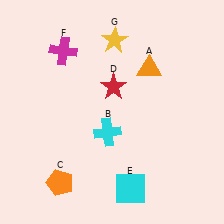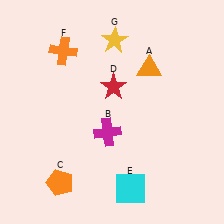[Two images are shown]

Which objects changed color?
B changed from cyan to magenta. F changed from magenta to orange.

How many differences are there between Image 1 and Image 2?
There are 2 differences between the two images.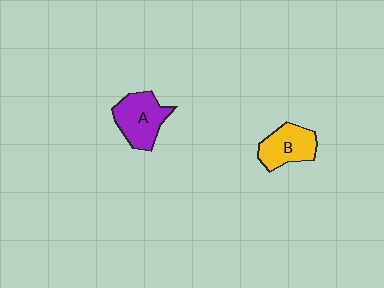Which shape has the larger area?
Shape A (purple).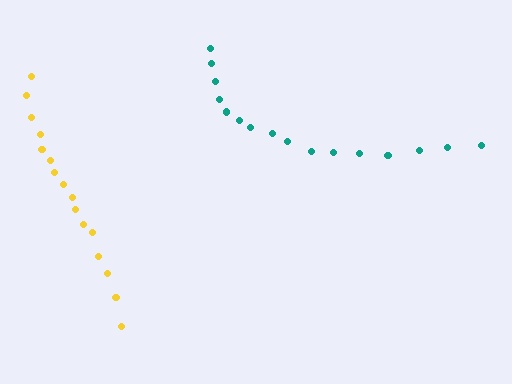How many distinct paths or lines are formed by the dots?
There are 2 distinct paths.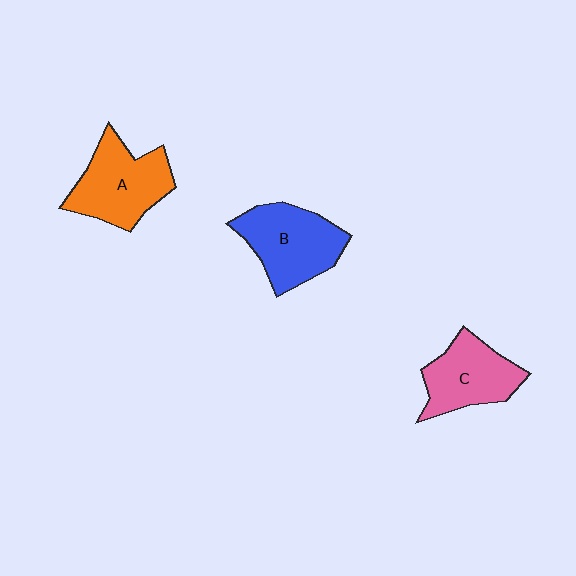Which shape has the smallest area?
Shape C (pink).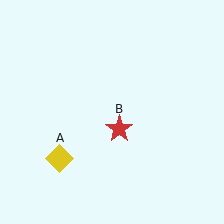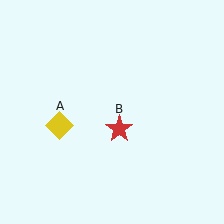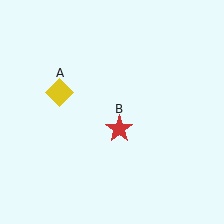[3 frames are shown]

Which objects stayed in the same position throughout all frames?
Red star (object B) remained stationary.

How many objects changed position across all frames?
1 object changed position: yellow diamond (object A).